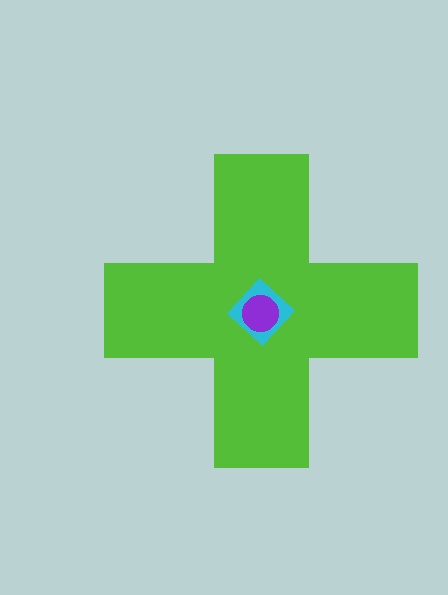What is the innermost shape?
The purple circle.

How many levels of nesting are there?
3.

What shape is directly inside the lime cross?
The cyan diamond.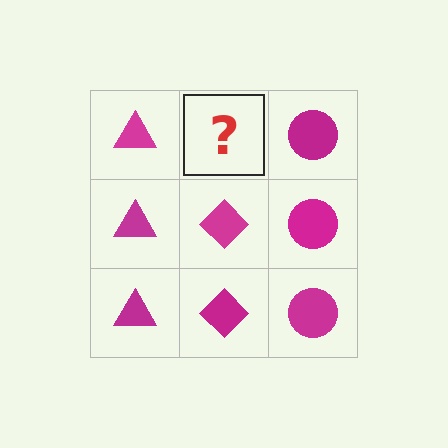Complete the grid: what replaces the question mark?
The question mark should be replaced with a magenta diamond.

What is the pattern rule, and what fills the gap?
The rule is that each column has a consistent shape. The gap should be filled with a magenta diamond.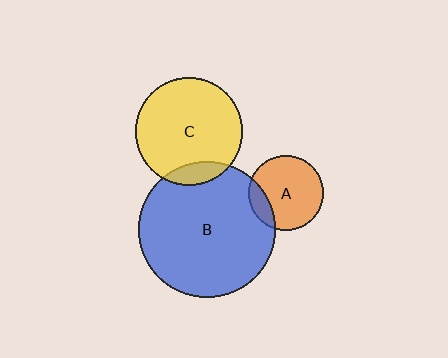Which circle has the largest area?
Circle B (blue).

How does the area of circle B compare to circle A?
Approximately 3.3 times.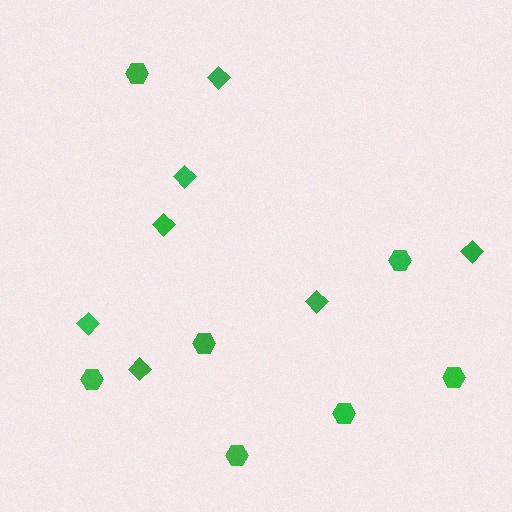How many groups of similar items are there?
There are 2 groups: one group of diamonds (7) and one group of hexagons (7).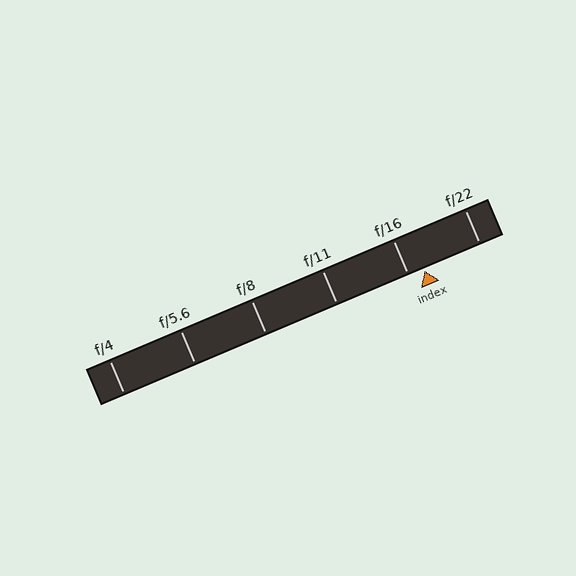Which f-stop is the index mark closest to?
The index mark is closest to f/16.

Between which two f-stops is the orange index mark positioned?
The index mark is between f/16 and f/22.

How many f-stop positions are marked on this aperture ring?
There are 6 f-stop positions marked.